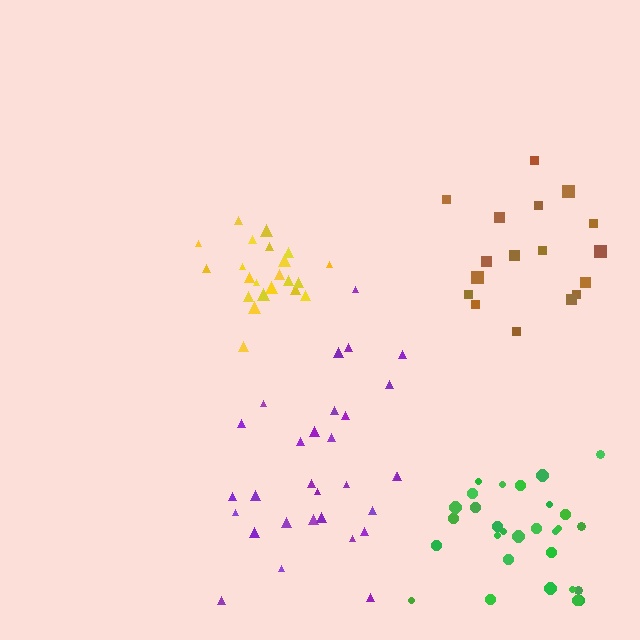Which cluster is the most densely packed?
Yellow.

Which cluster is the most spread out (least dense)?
Brown.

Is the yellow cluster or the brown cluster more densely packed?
Yellow.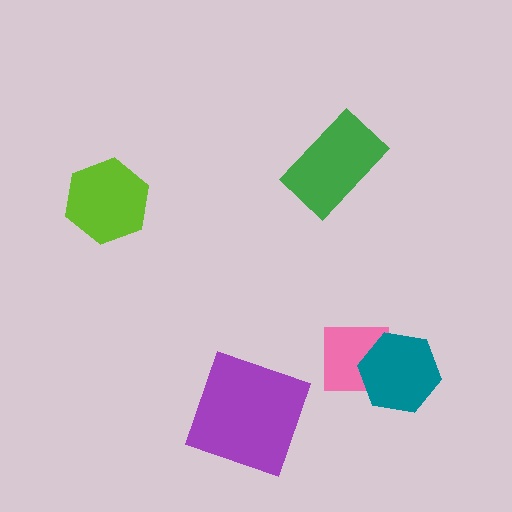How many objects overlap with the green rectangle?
0 objects overlap with the green rectangle.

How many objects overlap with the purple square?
0 objects overlap with the purple square.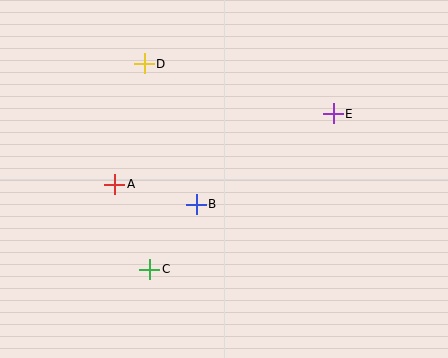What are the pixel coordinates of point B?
Point B is at (196, 204).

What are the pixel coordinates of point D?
Point D is at (144, 64).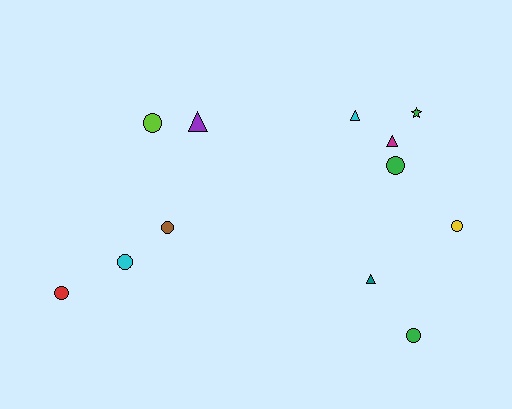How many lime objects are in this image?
There is 1 lime object.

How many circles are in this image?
There are 7 circles.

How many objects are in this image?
There are 12 objects.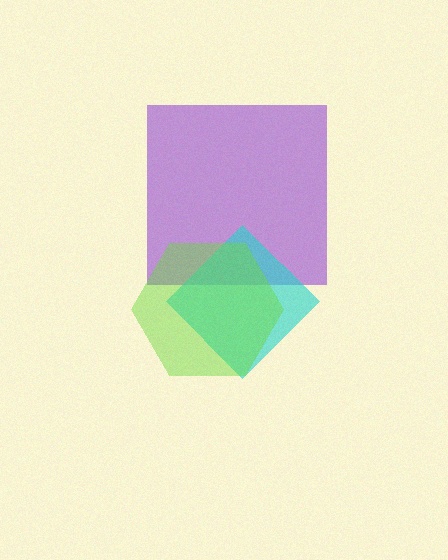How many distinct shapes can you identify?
There are 3 distinct shapes: a purple square, a cyan diamond, a lime hexagon.